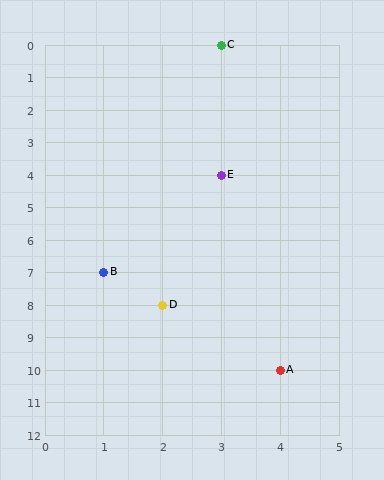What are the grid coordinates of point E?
Point E is at grid coordinates (3, 4).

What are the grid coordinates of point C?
Point C is at grid coordinates (3, 0).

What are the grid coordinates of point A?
Point A is at grid coordinates (4, 10).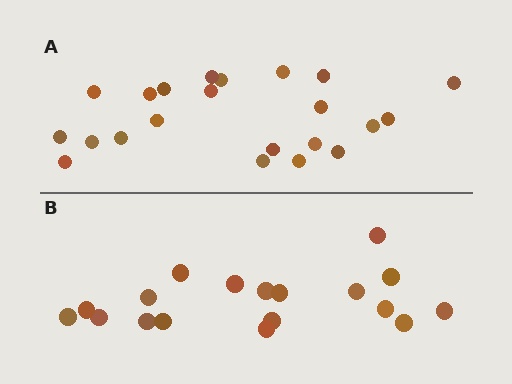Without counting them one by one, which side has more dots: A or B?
Region A (the top region) has more dots.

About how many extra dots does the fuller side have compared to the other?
Region A has about 4 more dots than region B.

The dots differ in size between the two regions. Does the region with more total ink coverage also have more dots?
No. Region B has more total ink coverage because its dots are larger, but region A actually contains more individual dots. Total area can be misleading — the number of items is what matters here.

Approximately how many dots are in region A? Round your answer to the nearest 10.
About 20 dots. (The exact count is 22, which rounds to 20.)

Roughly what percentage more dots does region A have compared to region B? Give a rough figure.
About 20% more.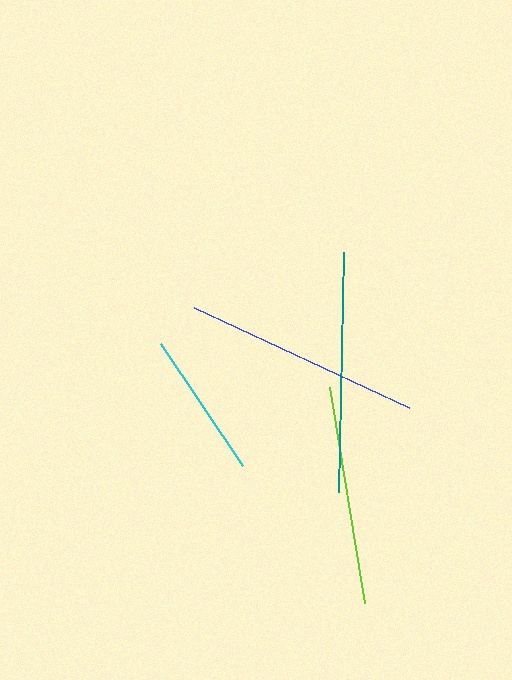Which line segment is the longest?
The teal line is the longest at approximately 240 pixels.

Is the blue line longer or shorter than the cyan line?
The blue line is longer than the cyan line.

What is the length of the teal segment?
The teal segment is approximately 240 pixels long.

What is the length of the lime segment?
The lime segment is approximately 219 pixels long.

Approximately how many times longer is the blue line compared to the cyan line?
The blue line is approximately 1.6 times the length of the cyan line.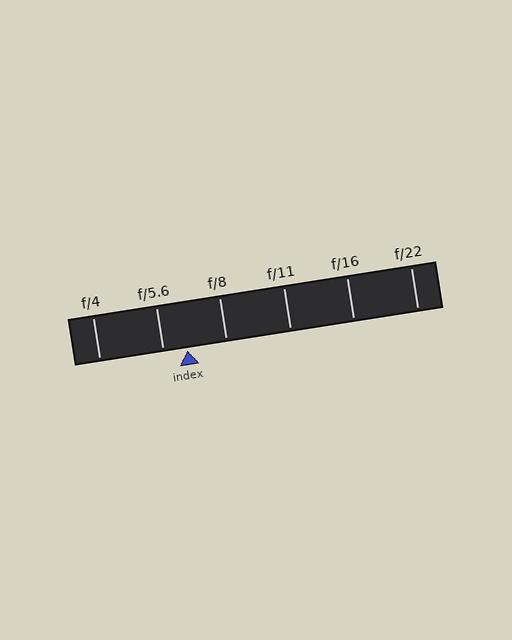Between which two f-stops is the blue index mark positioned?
The index mark is between f/5.6 and f/8.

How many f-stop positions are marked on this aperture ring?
There are 6 f-stop positions marked.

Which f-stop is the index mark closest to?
The index mark is closest to f/5.6.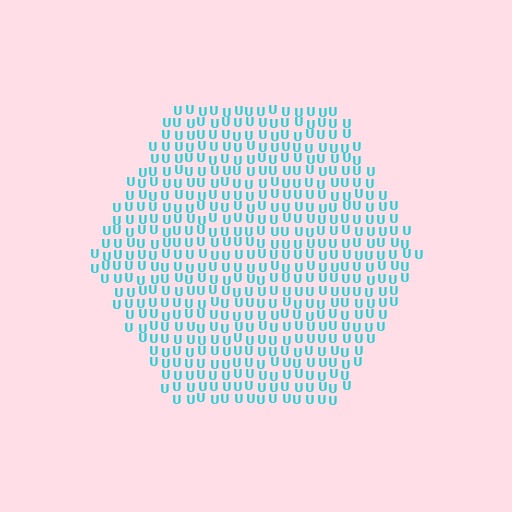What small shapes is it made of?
It is made of small letter U's.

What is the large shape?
The large shape is a hexagon.